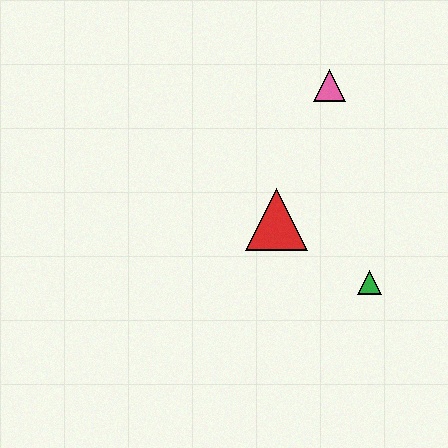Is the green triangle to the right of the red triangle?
Yes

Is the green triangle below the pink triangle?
Yes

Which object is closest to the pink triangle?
The red triangle is closest to the pink triangle.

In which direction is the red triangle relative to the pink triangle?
The red triangle is below the pink triangle.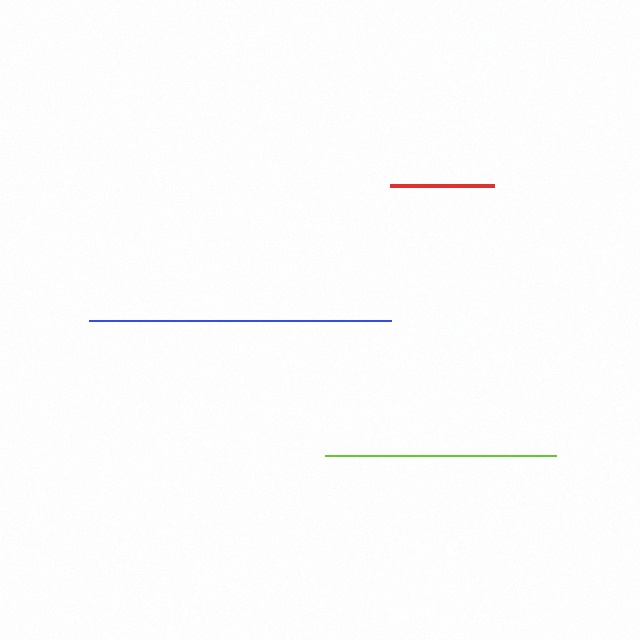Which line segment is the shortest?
The red line is the shortest at approximately 104 pixels.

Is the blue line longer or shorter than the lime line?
The blue line is longer than the lime line.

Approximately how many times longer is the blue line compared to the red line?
The blue line is approximately 2.9 times the length of the red line.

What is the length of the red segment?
The red segment is approximately 104 pixels long.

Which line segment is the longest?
The blue line is the longest at approximately 302 pixels.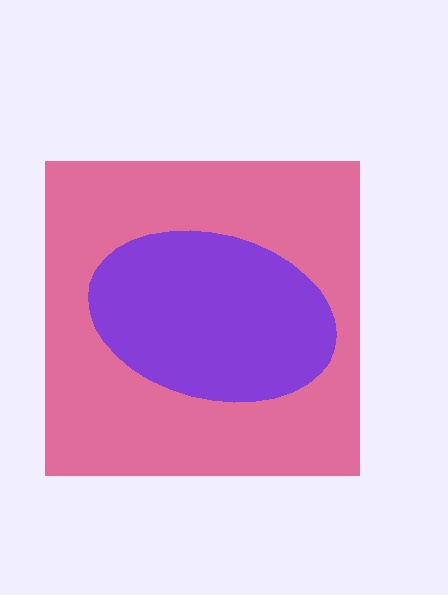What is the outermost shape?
The pink square.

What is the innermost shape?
The purple ellipse.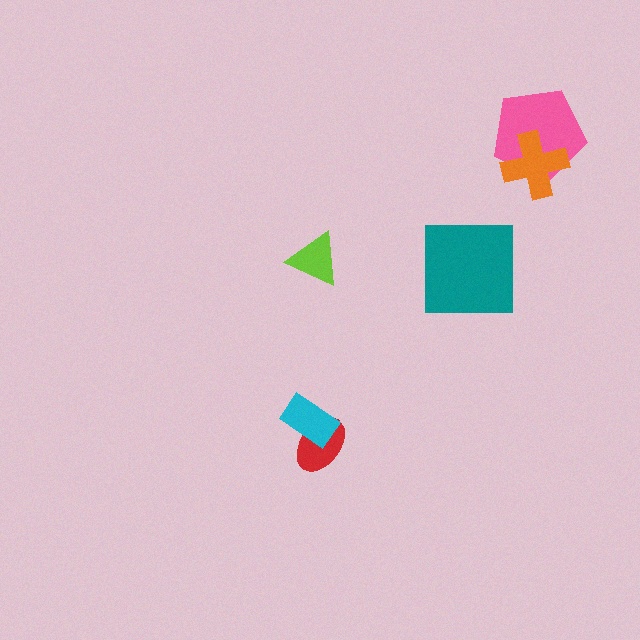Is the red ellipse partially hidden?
Yes, it is partially covered by another shape.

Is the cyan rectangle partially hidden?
No, no other shape covers it.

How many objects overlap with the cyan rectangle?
1 object overlaps with the cyan rectangle.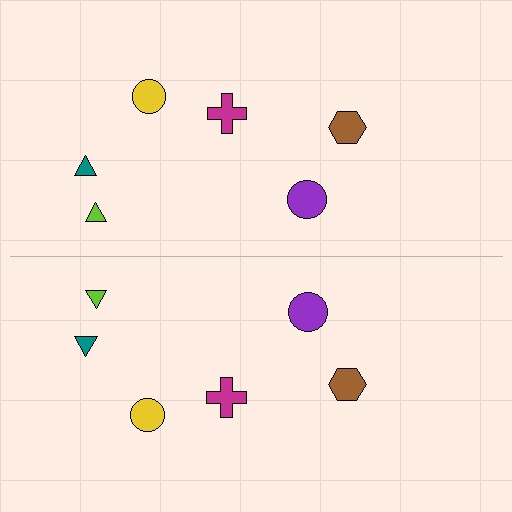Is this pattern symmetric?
Yes, this pattern has bilateral (reflection) symmetry.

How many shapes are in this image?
There are 12 shapes in this image.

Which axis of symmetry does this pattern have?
The pattern has a horizontal axis of symmetry running through the center of the image.